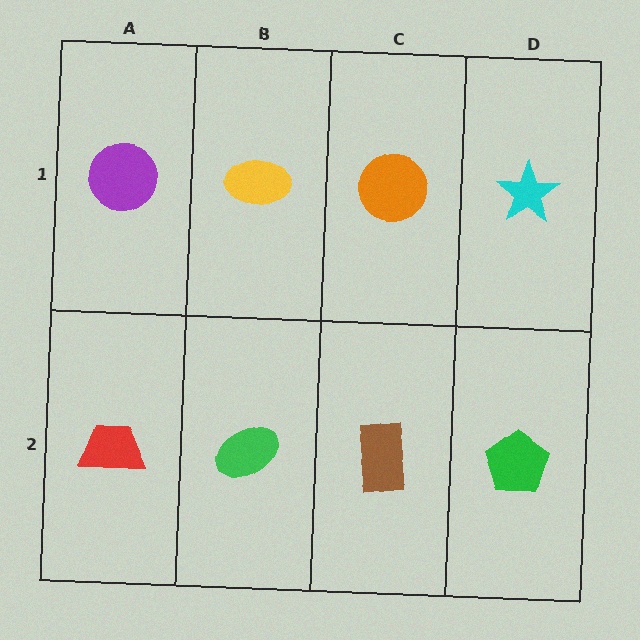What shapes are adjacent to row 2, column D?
A cyan star (row 1, column D), a brown rectangle (row 2, column C).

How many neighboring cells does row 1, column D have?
2.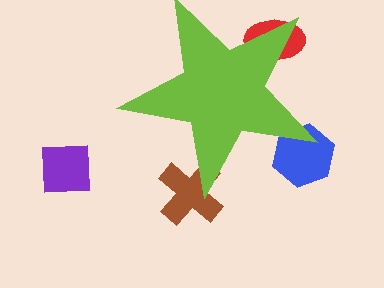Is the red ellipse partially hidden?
Yes, the red ellipse is partially hidden behind the lime star.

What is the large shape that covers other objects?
A lime star.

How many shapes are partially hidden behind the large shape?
3 shapes are partially hidden.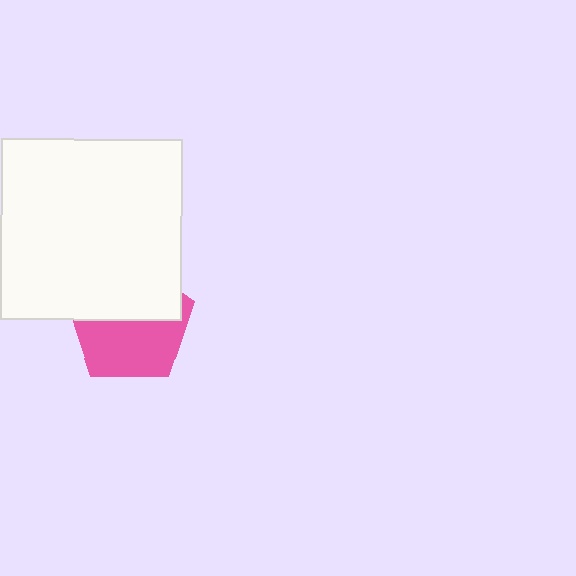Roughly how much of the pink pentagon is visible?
About half of it is visible (roughly 53%).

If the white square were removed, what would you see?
You would see the complete pink pentagon.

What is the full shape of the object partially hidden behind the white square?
The partially hidden object is a pink pentagon.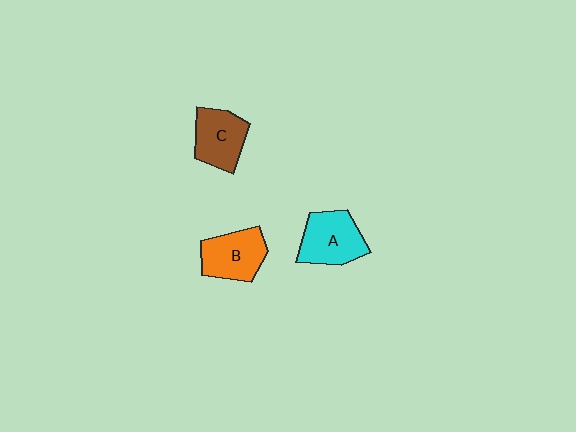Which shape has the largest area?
Shape A (cyan).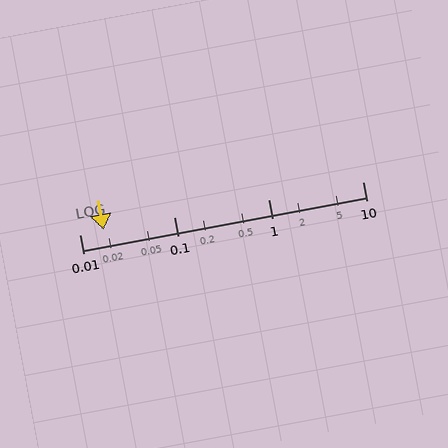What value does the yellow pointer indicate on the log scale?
The pointer indicates approximately 0.018.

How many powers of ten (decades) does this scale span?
The scale spans 3 decades, from 0.01 to 10.